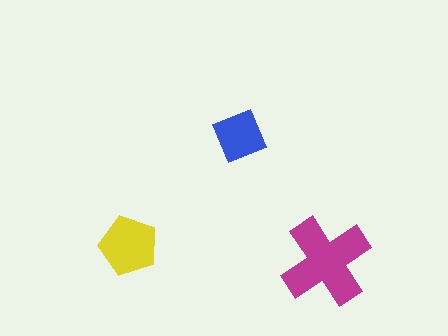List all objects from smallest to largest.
The blue square, the yellow pentagon, the magenta cross.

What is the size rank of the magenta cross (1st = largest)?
1st.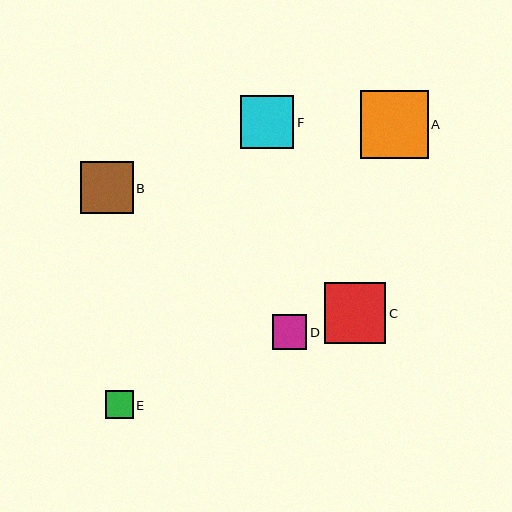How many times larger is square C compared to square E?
Square C is approximately 2.2 times the size of square E.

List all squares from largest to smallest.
From largest to smallest: A, C, F, B, D, E.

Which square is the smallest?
Square E is the smallest with a size of approximately 28 pixels.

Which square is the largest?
Square A is the largest with a size of approximately 68 pixels.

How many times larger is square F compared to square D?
Square F is approximately 1.6 times the size of square D.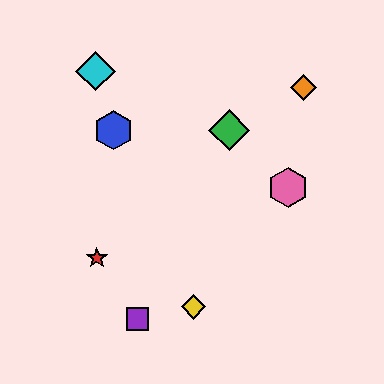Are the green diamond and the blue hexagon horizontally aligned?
Yes, both are at y≈130.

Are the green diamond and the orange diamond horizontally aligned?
No, the green diamond is at y≈130 and the orange diamond is at y≈87.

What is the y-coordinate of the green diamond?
The green diamond is at y≈130.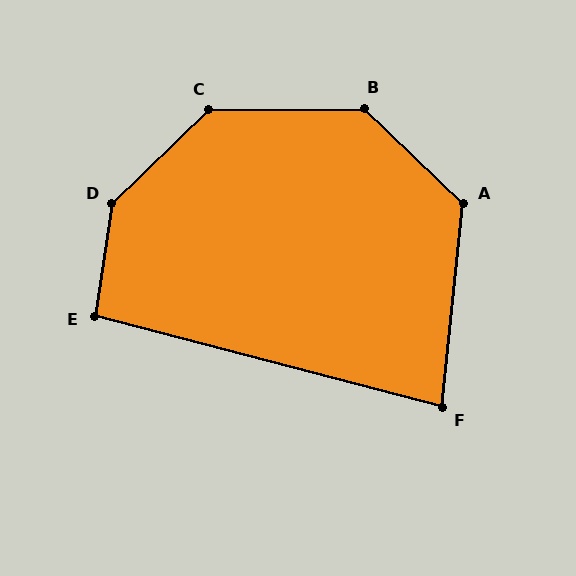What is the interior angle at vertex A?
Approximately 128 degrees (obtuse).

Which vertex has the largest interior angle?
D, at approximately 143 degrees.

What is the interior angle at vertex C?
Approximately 136 degrees (obtuse).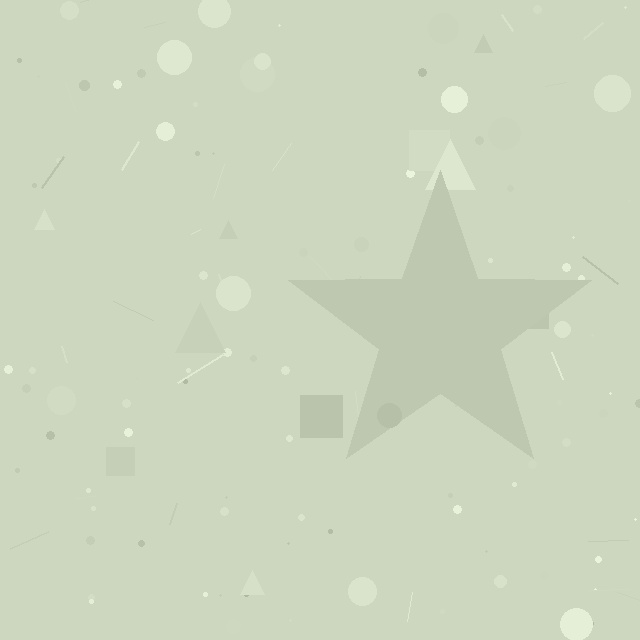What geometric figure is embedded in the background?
A star is embedded in the background.